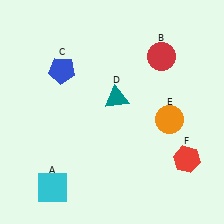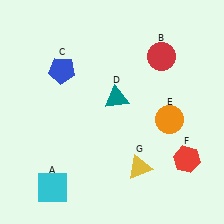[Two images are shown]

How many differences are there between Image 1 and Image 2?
There is 1 difference between the two images.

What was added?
A yellow triangle (G) was added in Image 2.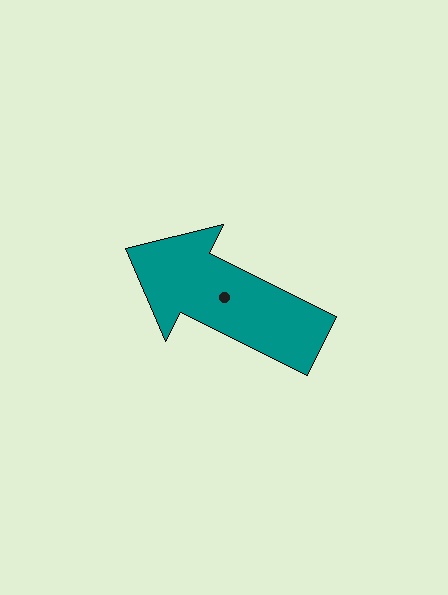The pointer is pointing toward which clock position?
Roughly 10 o'clock.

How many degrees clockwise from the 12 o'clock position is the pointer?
Approximately 296 degrees.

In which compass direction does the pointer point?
Northwest.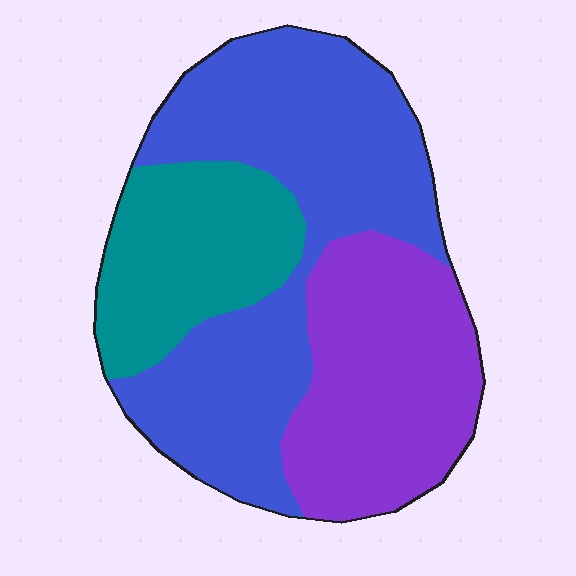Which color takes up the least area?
Teal, at roughly 20%.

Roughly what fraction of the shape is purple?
Purple takes up about one third (1/3) of the shape.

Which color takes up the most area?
Blue, at roughly 50%.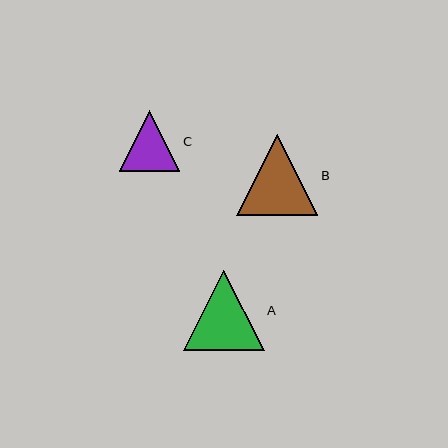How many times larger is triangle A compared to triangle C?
Triangle A is approximately 1.3 times the size of triangle C.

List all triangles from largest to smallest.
From largest to smallest: B, A, C.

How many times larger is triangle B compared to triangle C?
Triangle B is approximately 1.3 times the size of triangle C.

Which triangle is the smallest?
Triangle C is the smallest with a size of approximately 60 pixels.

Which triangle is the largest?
Triangle B is the largest with a size of approximately 81 pixels.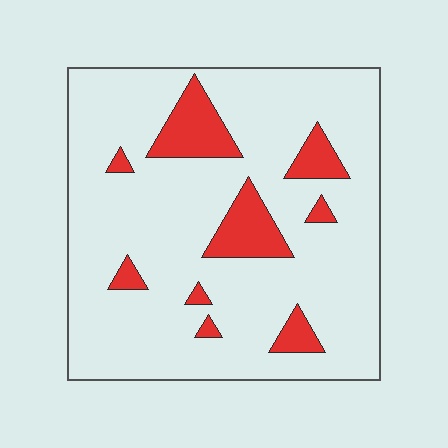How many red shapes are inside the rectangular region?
9.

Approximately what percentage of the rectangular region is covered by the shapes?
Approximately 15%.